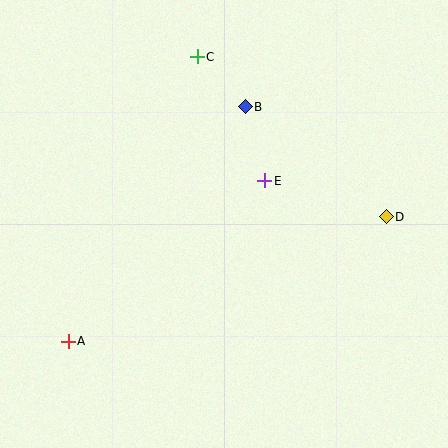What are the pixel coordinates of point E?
Point E is at (265, 181).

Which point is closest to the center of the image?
Point E at (265, 181) is closest to the center.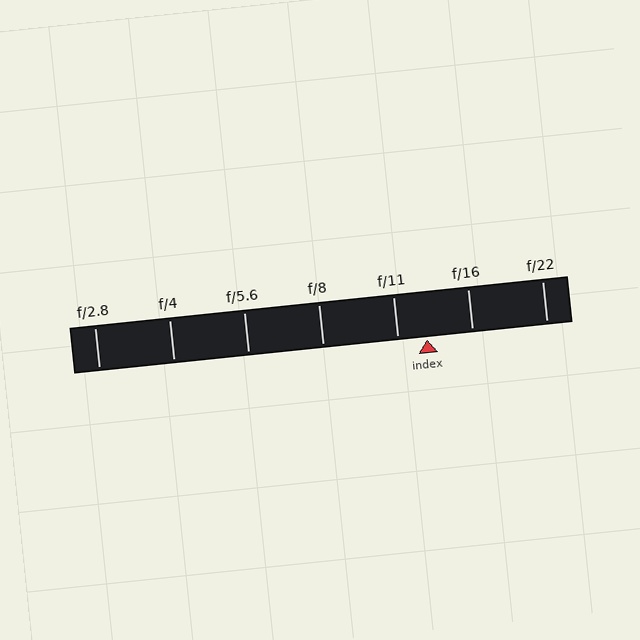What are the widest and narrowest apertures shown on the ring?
The widest aperture shown is f/2.8 and the narrowest is f/22.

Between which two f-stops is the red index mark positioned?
The index mark is between f/11 and f/16.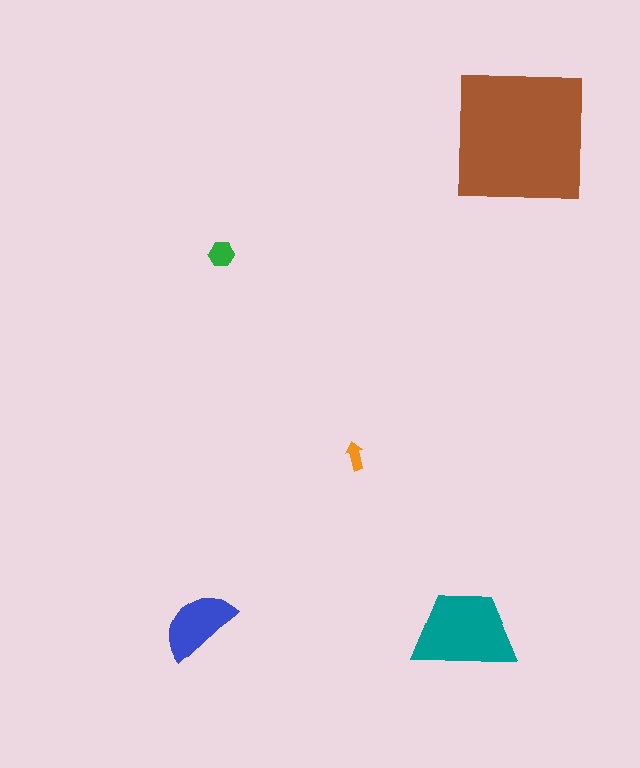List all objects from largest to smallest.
The brown square, the teal trapezoid, the blue semicircle, the green hexagon, the orange arrow.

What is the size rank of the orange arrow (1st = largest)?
5th.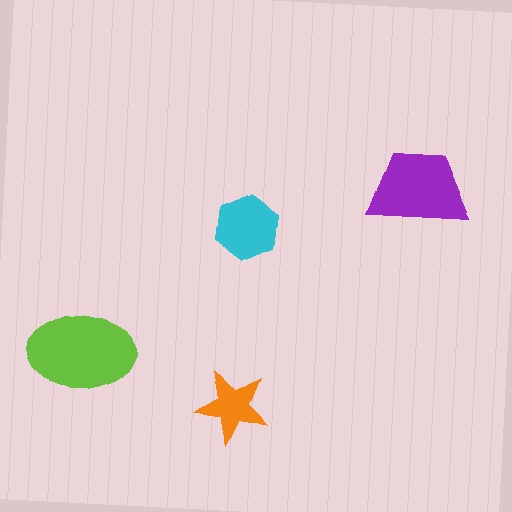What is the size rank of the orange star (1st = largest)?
4th.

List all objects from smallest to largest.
The orange star, the cyan hexagon, the purple trapezoid, the lime ellipse.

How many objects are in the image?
There are 4 objects in the image.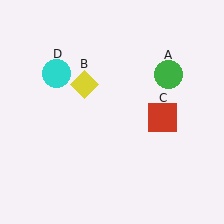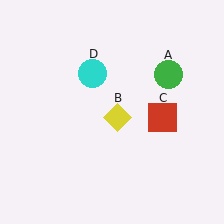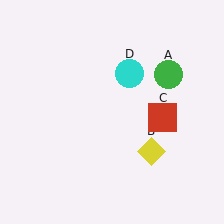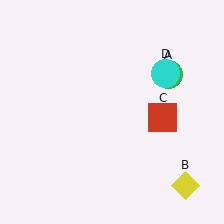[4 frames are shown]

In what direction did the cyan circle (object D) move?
The cyan circle (object D) moved right.